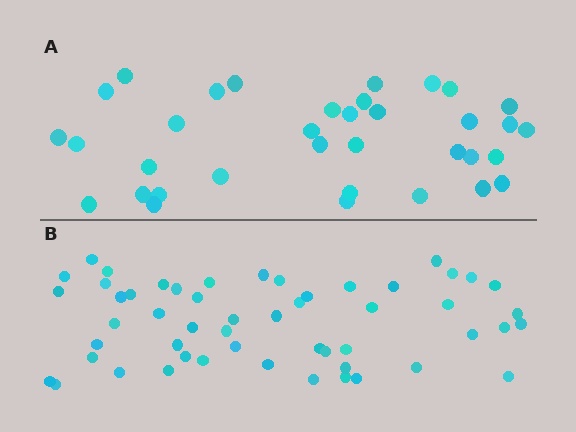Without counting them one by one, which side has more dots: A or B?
Region B (the bottom region) has more dots.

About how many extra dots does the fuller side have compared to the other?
Region B has approximately 20 more dots than region A.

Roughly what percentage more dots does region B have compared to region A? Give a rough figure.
About 50% more.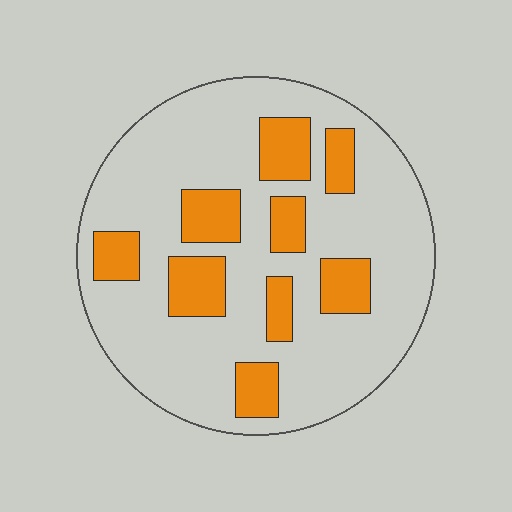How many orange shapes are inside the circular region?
9.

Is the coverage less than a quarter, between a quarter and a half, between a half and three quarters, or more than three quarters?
Less than a quarter.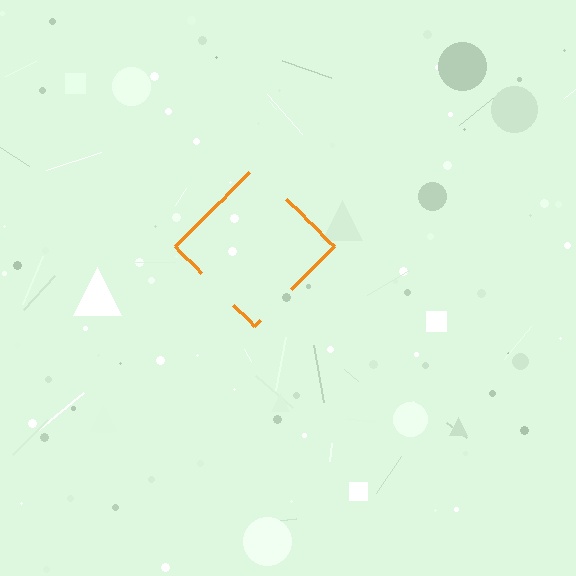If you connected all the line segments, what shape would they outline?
They would outline a diamond.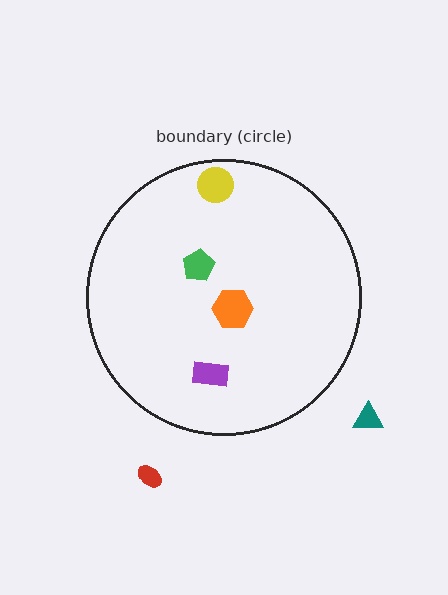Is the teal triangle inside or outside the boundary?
Outside.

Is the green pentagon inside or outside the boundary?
Inside.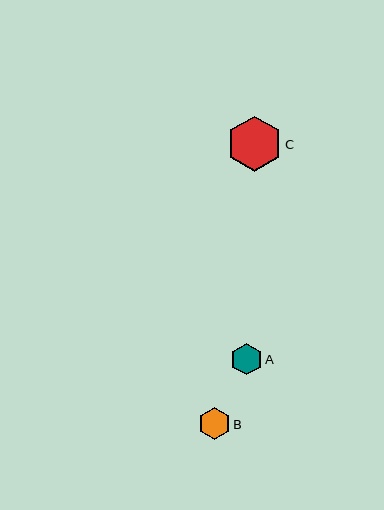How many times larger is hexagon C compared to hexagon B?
Hexagon C is approximately 1.7 times the size of hexagon B.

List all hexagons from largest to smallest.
From largest to smallest: C, B, A.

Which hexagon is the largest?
Hexagon C is the largest with a size of approximately 55 pixels.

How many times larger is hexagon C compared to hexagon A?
Hexagon C is approximately 1.7 times the size of hexagon A.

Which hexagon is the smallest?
Hexagon A is the smallest with a size of approximately 32 pixels.